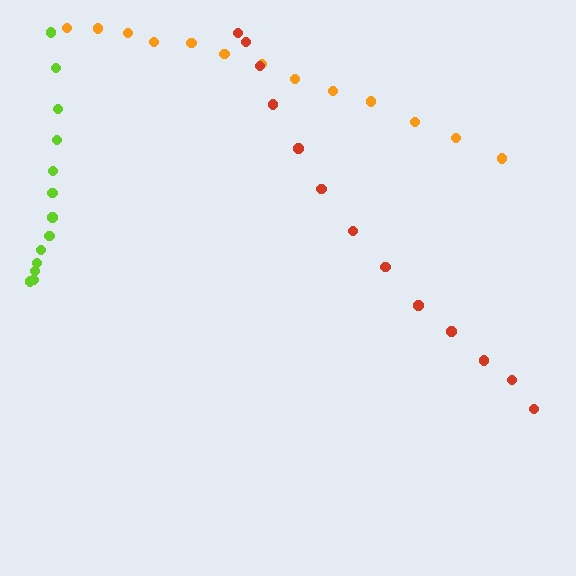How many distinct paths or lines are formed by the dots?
There are 3 distinct paths.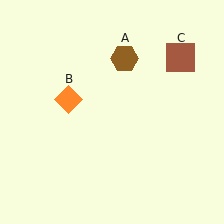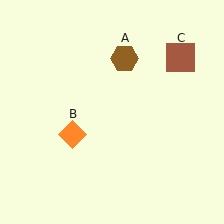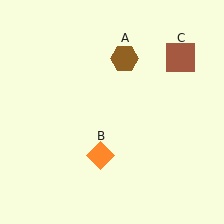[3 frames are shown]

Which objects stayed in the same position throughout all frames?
Brown hexagon (object A) and brown square (object C) remained stationary.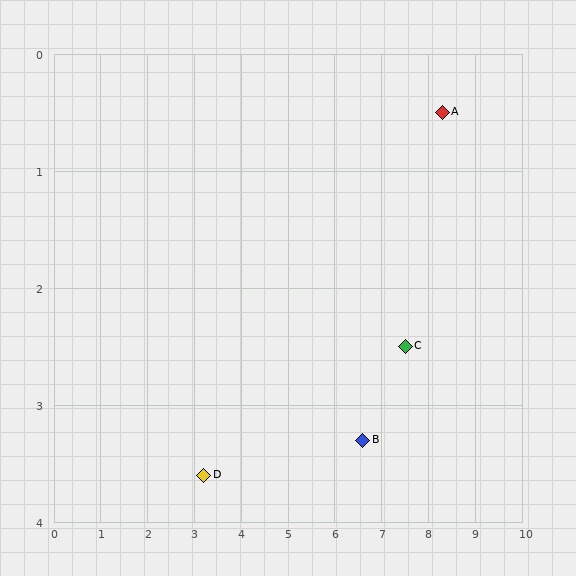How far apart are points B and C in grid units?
Points B and C are about 1.2 grid units apart.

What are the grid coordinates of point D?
Point D is at approximately (3.2, 3.6).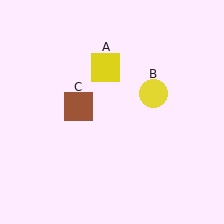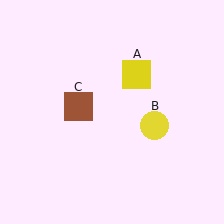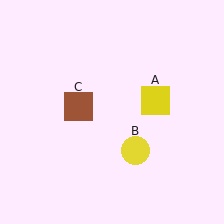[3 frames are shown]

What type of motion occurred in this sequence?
The yellow square (object A), yellow circle (object B) rotated clockwise around the center of the scene.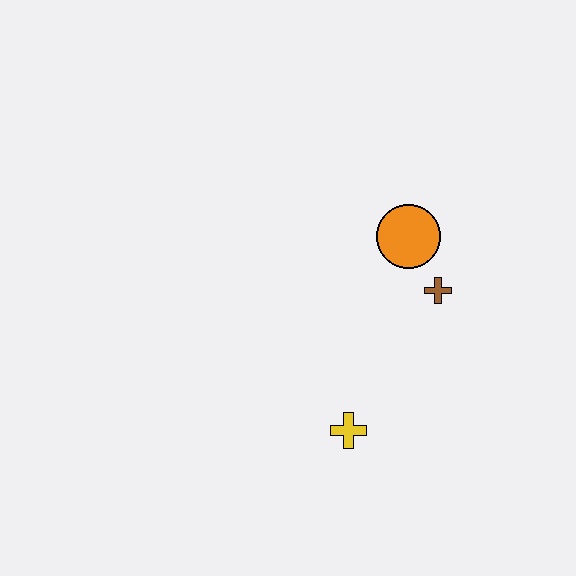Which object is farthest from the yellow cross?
The orange circle is farthest from the yellow cross.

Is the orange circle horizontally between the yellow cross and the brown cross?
Yes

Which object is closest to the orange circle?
The brown cross is closest to the orange circle.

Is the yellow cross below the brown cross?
Yes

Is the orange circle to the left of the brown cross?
Yes